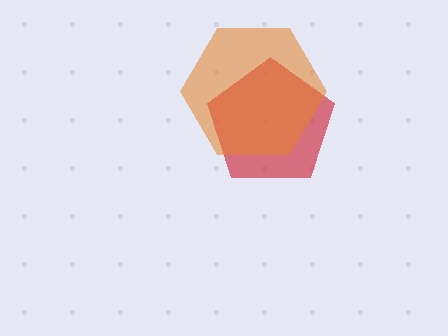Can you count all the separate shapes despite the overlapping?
Yes, there are 2 separate shapes.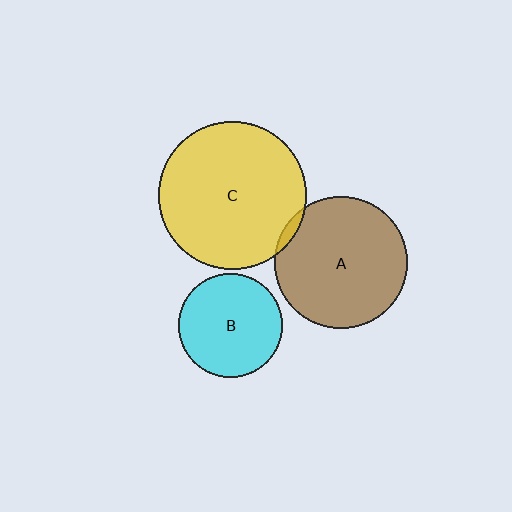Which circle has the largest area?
Circle C (yellow).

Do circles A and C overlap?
Yes.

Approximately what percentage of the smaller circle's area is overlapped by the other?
Approximately 5%.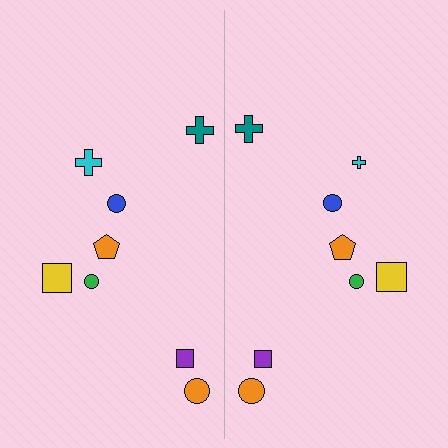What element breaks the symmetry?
The cyan cross on the right side has a different size than its mirror counterpart.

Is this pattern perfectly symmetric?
No, the pattern is not perfectly symmetric. The cyan cross on the right side has a different size than its mirror counterpart.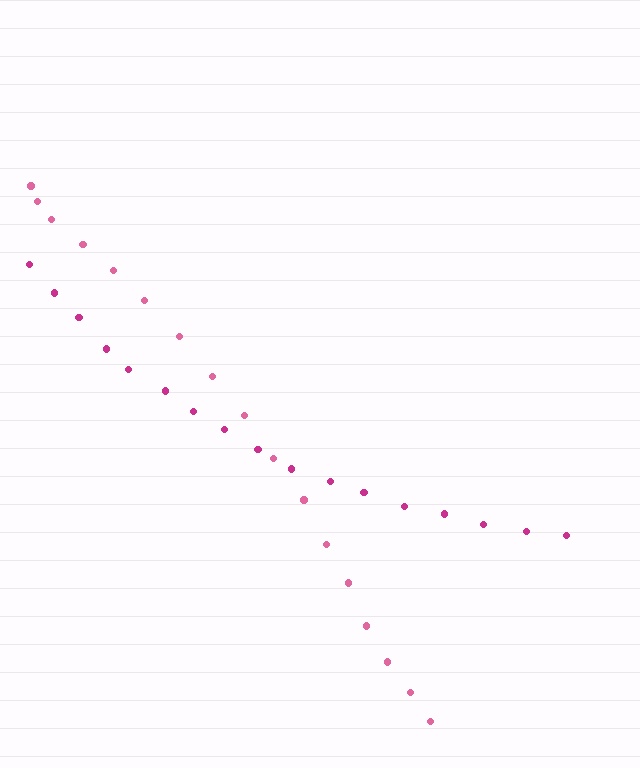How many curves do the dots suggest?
There are 2 distinct paths.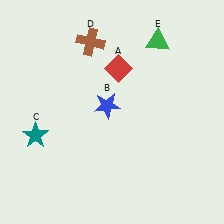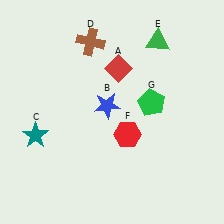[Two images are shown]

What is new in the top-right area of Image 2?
A green pentagon (G) was added in the top-right area of Image 2.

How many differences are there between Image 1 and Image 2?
There are 2 differences between the two images.